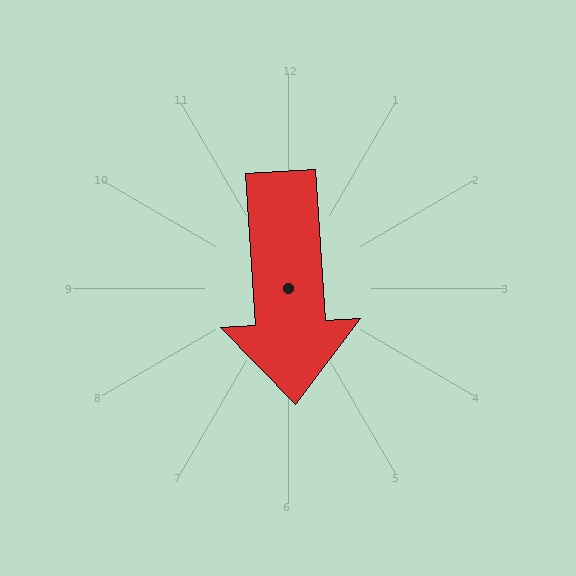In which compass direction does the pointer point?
South.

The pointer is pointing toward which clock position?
Roughly 6 o'clock.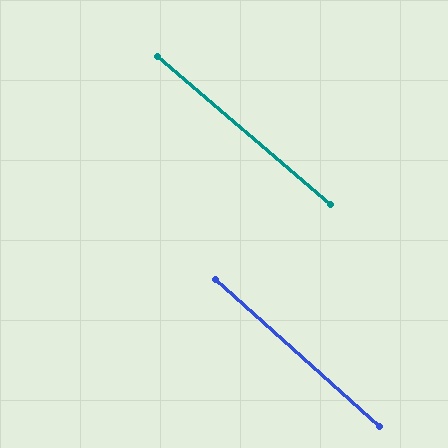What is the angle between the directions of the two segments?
Approximately 1 degree.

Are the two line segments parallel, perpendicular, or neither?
Parallel — their directions differ by only 1.2°.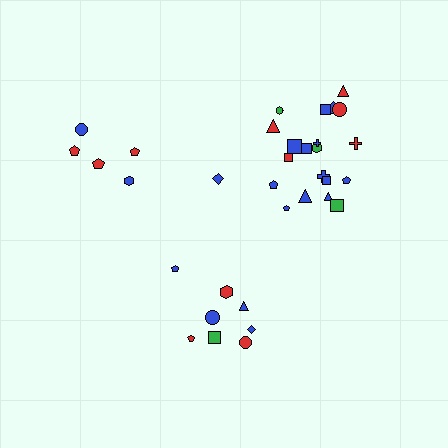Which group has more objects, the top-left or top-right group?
The top-right group.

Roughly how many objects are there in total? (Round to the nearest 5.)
Roughly 35 objects in total.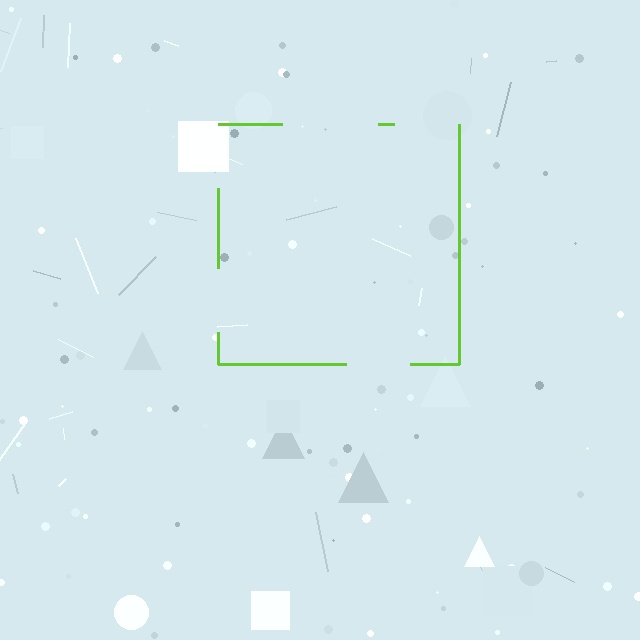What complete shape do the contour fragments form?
The contour fragments form a square.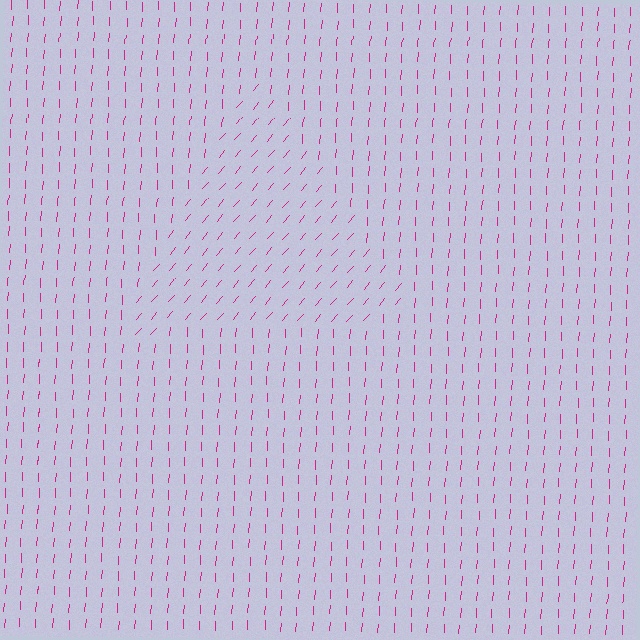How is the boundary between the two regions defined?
The boundary is defined purely by a change in line orientation (approximately 37 degrees difference). All lines are the same color and thickness.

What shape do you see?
I see a triangle.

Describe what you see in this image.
The image is filled with small magenta line segments. A triangle region in the image has lines oriented differently from the surrounding lines, creating a visible texture boundary.